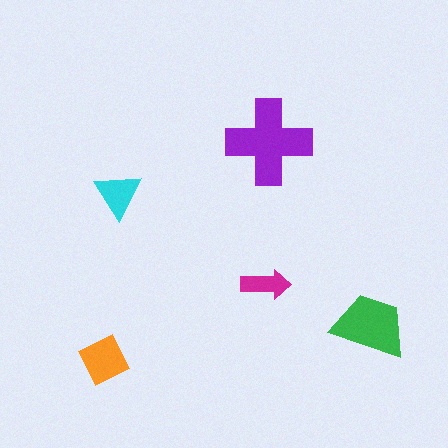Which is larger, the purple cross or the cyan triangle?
The purple cross.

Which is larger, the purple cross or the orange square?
The purple cross.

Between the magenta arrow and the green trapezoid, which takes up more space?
The green trapezoid.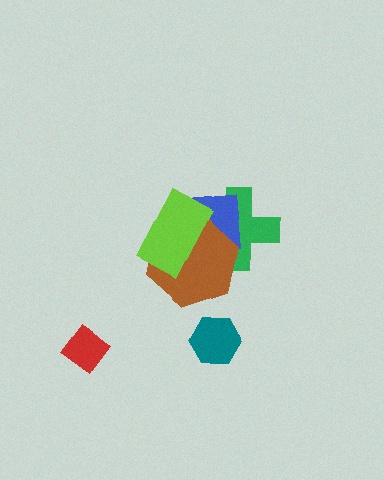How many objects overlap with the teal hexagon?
0 objects overlap with the teal hexagon.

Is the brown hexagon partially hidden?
Yes, it is partially covered by another shape.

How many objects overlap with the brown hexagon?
3 objects overlap with the brown hexagon.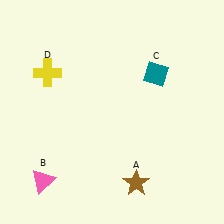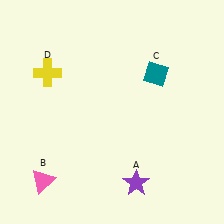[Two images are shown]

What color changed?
The star (A) changed from brown in Image 1 to purple in Image 2.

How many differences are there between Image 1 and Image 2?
There is 1 difference between the two images.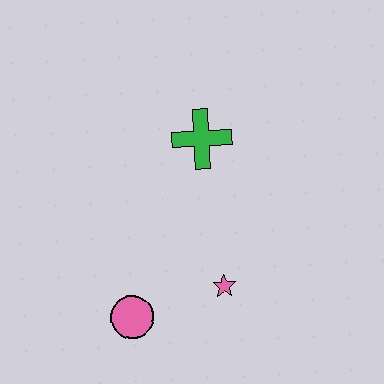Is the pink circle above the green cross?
No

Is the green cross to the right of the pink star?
No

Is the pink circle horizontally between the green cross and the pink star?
No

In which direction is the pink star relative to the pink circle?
The pink star is to the right of the pink circle.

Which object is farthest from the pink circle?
The green cross is farthest from the pink circle.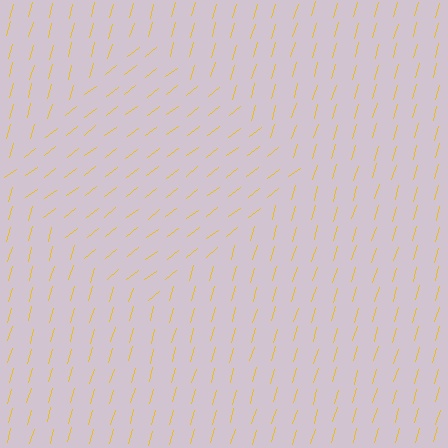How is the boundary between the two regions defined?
The boundary is defined purely by a change in line orientation (approximately 37 degrees difference). All lines are the same color and thickness.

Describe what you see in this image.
The image is filled with small yellow line segments. A diamond region in the image has lines oriented differently from the surrounding lines, creating a visible texture boundary.